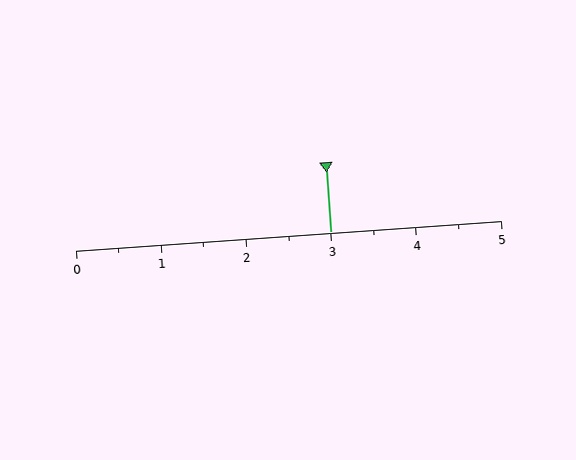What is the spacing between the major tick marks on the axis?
The major ticks are spaced 1 apart.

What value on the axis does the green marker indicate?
The marker indicates approximately 3.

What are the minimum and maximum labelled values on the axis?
The axis runs from 0 to 5.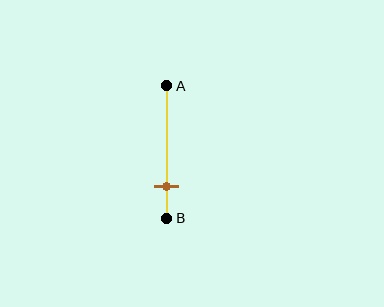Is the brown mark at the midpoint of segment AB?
No, the mark is at about 75% from A, not at the 50% midpoint.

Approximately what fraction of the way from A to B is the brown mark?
The brown mark is approximately 75% of the way from A to B.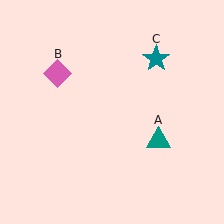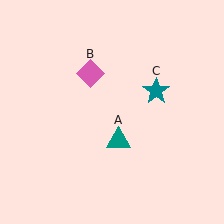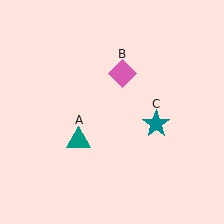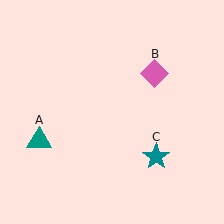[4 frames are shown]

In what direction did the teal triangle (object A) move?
The teal triangle (object A) moved left.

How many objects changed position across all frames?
3 objects changed position: teal triangle (object A), pink diamond (object B), teal star (object C).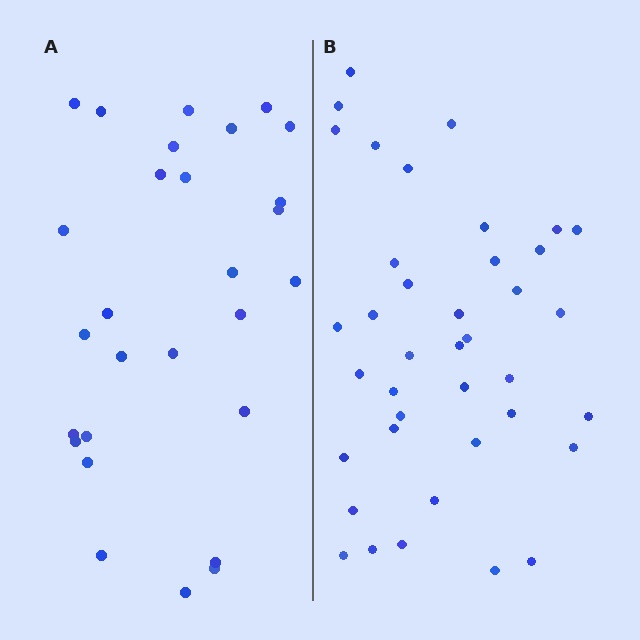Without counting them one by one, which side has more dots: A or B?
Region B (the right region) has more dots.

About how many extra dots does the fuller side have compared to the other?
Region B has roughly 12 or so more dots than region A.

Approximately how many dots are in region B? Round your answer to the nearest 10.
About 40 dots. (The exact count is 39, which rounds to 40.)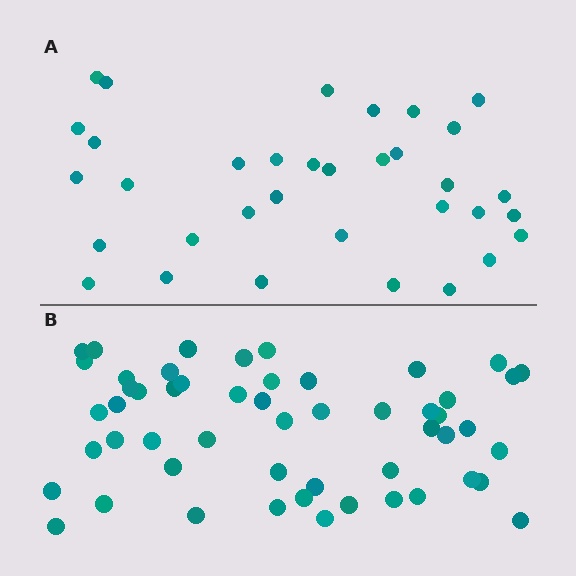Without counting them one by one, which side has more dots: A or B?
Region B (the bottom region) has more dots.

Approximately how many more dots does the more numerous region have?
Region B has approximately 20 more dots than region A.